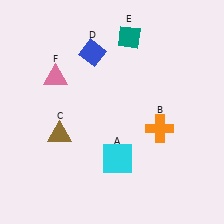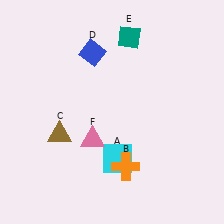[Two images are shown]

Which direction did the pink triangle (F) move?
The pink triangle (F) moved down.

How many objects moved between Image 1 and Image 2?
2 objects moved between the two images.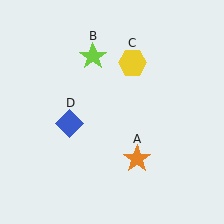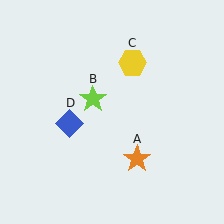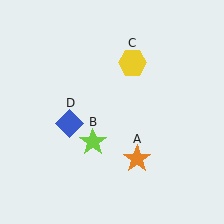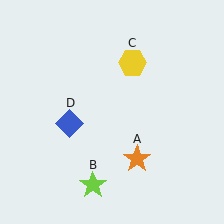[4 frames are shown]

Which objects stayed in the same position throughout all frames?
Orange star (object A) and yellow hexagon (object C) and blue diamond (object D) remained stationary.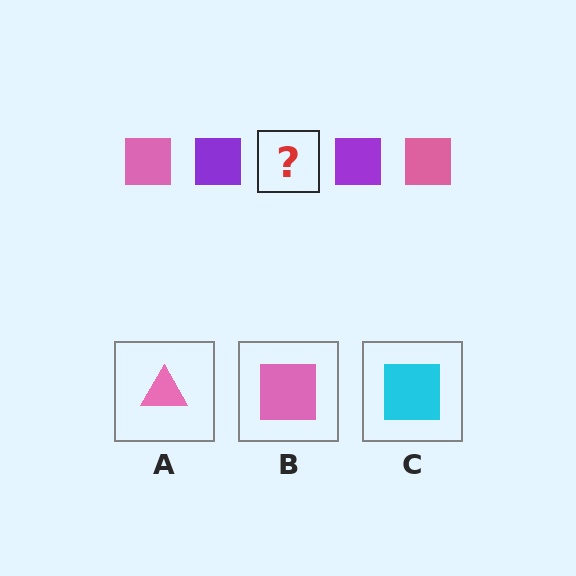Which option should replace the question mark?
Option B.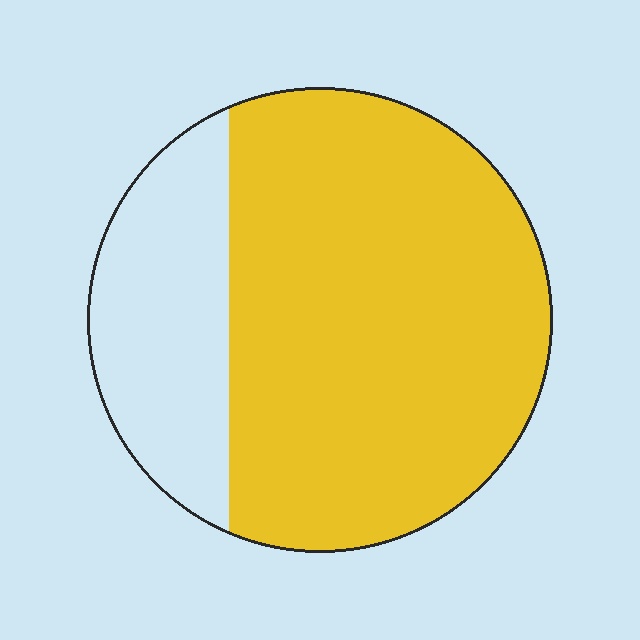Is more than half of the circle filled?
Yes.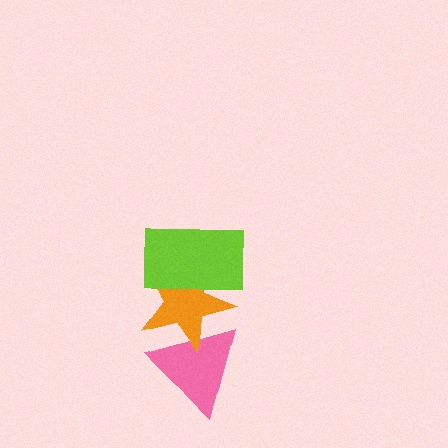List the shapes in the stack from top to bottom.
From top to bottom: the lime rectangle, the orange star, the pink triangle.